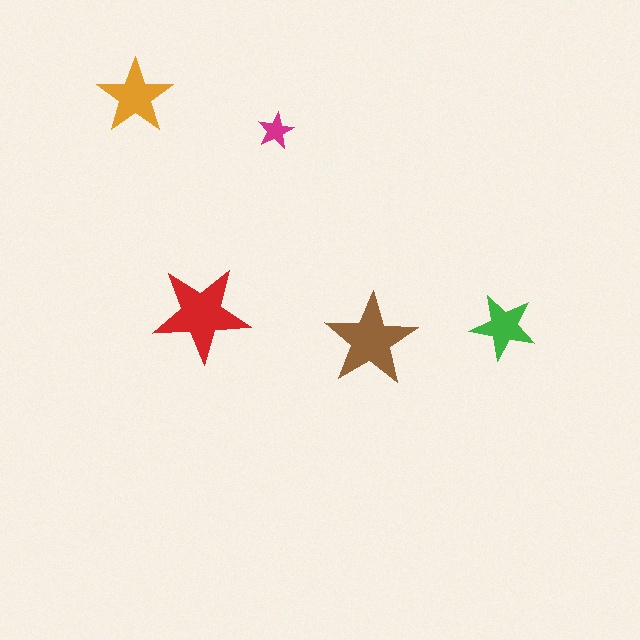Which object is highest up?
The orange star is topmost.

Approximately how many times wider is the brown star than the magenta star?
About 2.5 times wider.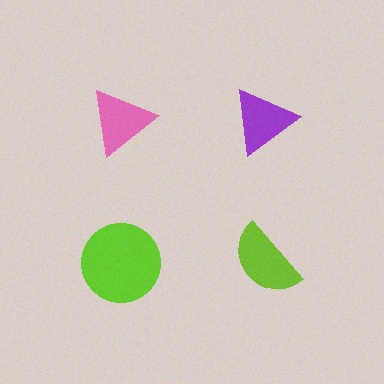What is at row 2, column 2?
A lime semicircle.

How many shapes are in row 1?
2 shapes.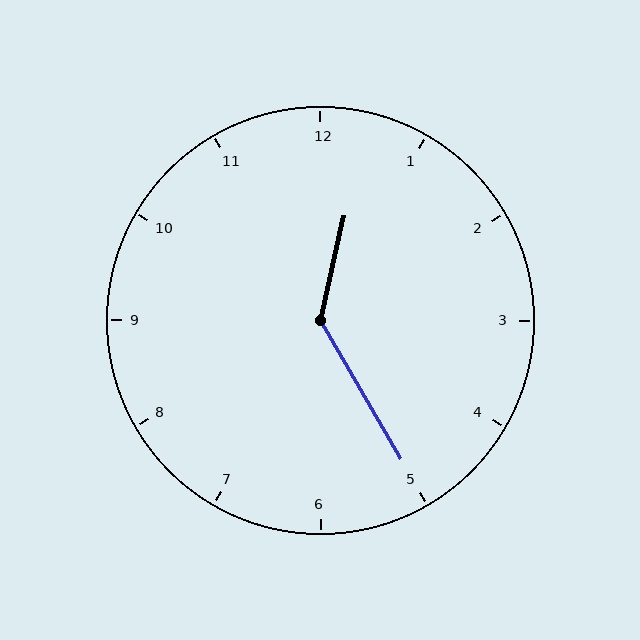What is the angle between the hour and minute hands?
Approximately 138 degrees.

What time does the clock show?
12:25.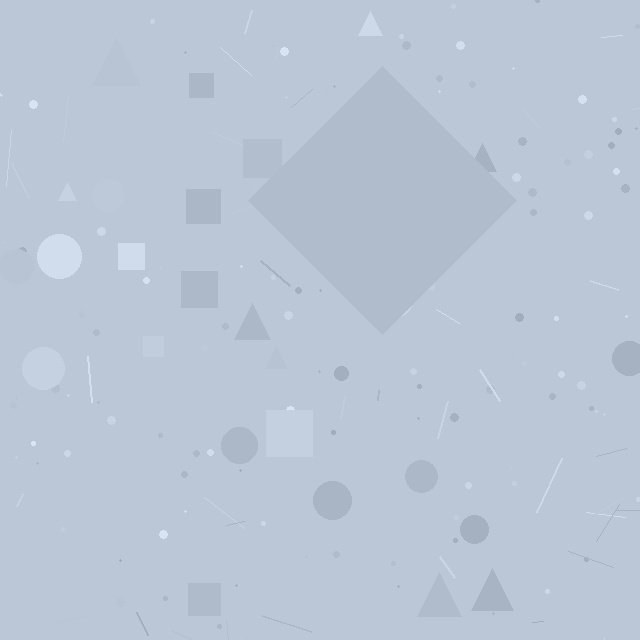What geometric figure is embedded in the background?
A diamond is embedded in the background.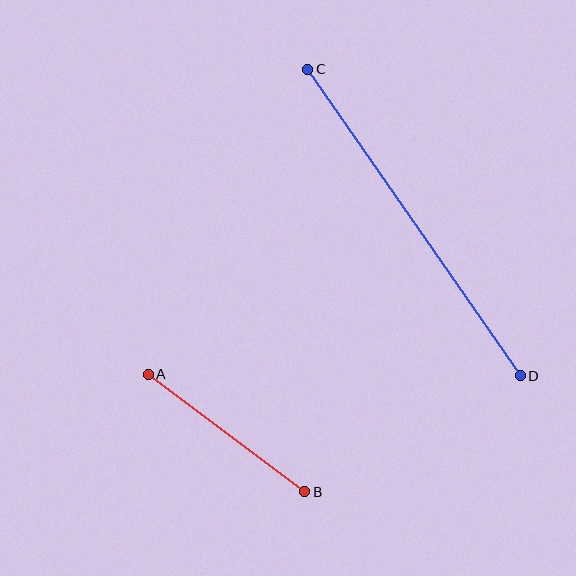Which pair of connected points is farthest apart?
Points C and D are farthest apart.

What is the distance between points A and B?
The distance is approximately 196 pixels.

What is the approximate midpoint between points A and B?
The midpoint is at approximately (227, 433) pixels.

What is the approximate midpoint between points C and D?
The midpoint is at approximately (414, 223) pixels.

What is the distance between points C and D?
The distance is approximately 373 pixels.